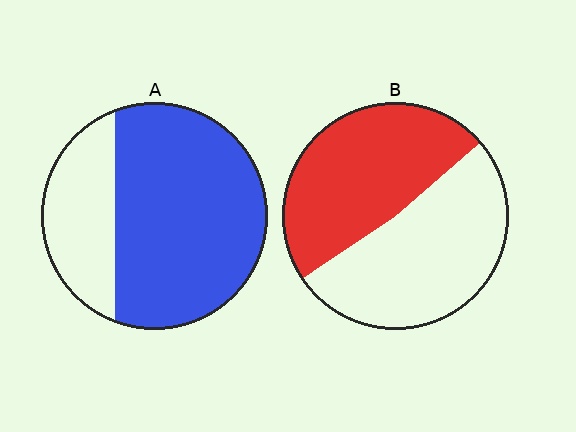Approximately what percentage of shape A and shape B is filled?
A is approximately 70% and B is approximately 50%.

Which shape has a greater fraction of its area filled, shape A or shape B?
Shape A.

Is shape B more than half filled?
Roughly half.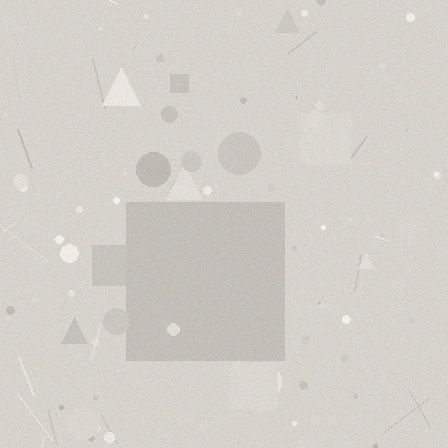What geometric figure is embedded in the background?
A square is embedded in the background.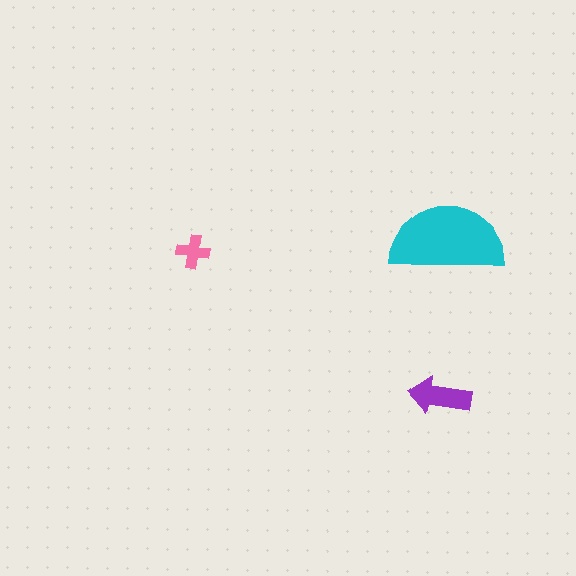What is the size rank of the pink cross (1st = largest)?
3rd.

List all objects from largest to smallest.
The cyan semicircle, the purple arrow, the pink cross.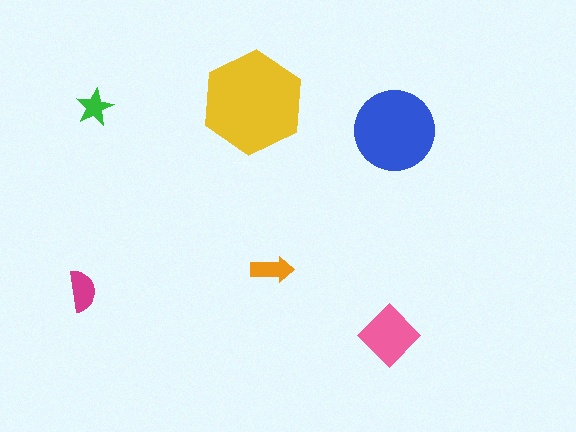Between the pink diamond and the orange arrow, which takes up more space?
The pink diamond.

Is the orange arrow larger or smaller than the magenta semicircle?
Smaller.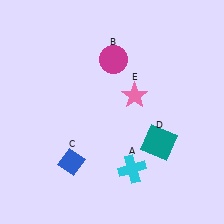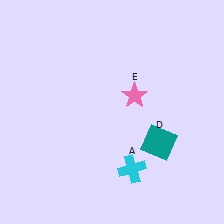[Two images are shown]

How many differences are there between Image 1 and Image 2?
There are 2 differences between the two images.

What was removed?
The blue diamond (C), the magenta circle (B) were removed in Image 2.